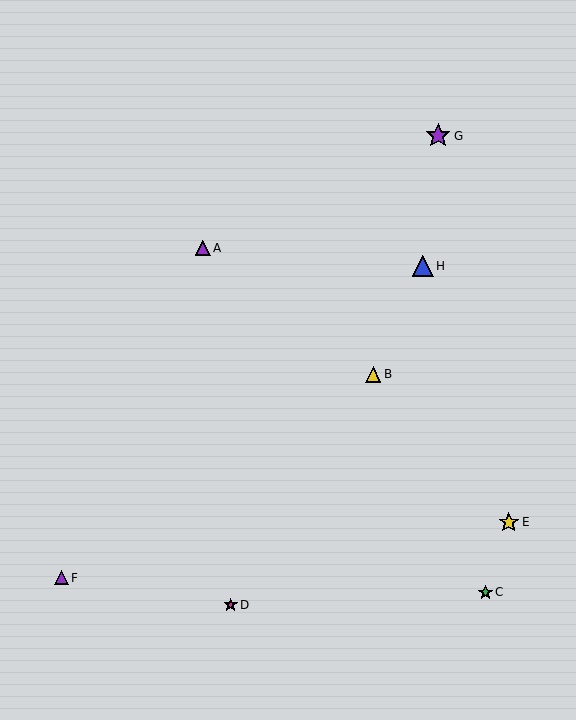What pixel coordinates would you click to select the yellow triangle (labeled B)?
Click at (373, 374) to select the yellow triangle B.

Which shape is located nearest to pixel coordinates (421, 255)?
The blue triangle (labeled H) at (423, 266) is nearest to that location.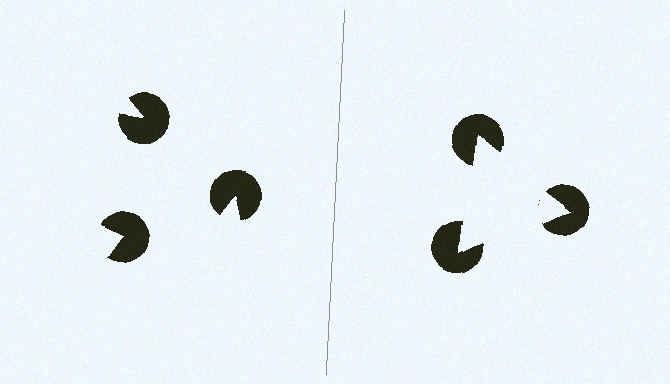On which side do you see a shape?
An illusory triangle appears on the right side. On the left side the wedge cuts are rotated, so no coherent shape forms.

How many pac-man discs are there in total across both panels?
6 — 3 on each side.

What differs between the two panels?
The pac-man discs are positioned identically on both sides; only the wedge orientations differ. On the right they align to a triangle; on the left they are misaligned.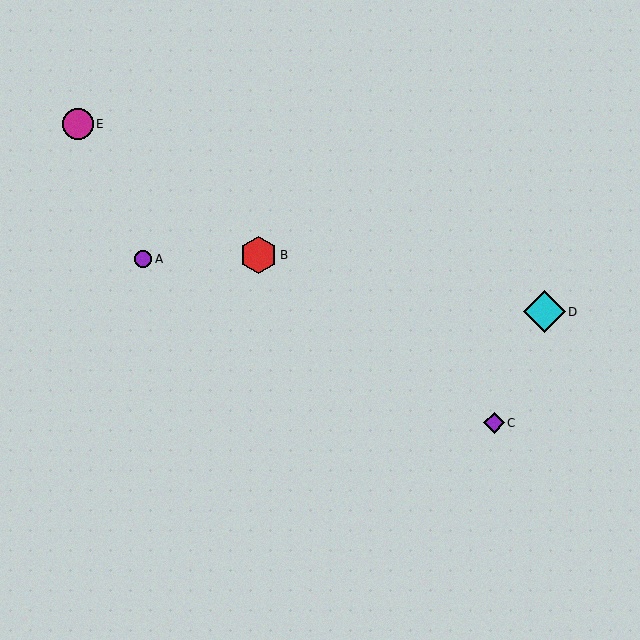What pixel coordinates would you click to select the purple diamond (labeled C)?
Click at (494, 422) to select the purple diamond C.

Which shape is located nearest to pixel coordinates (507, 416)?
The purple diamond (labeled C) at (494, 422) is nearest to that location.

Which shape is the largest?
The cyan diamond (labeled D) is the largest.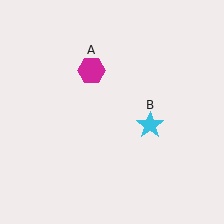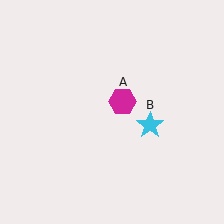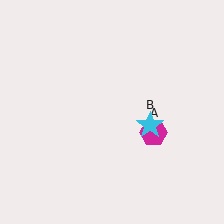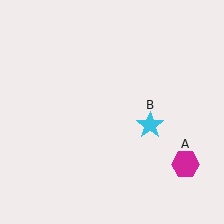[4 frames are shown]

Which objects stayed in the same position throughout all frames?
Cyan star (object B) remained stationary.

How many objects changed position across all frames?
1 object changed position: magenta hexagon (object A).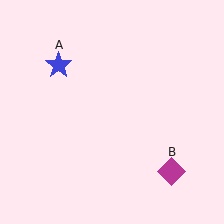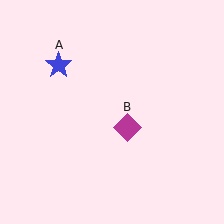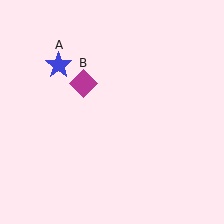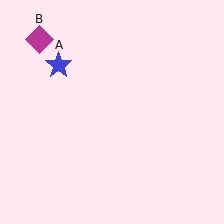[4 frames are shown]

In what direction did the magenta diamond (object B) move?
The magenta diamond (object B) moved up and to the left.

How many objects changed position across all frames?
1 object changed position: magenta diamond (object B).